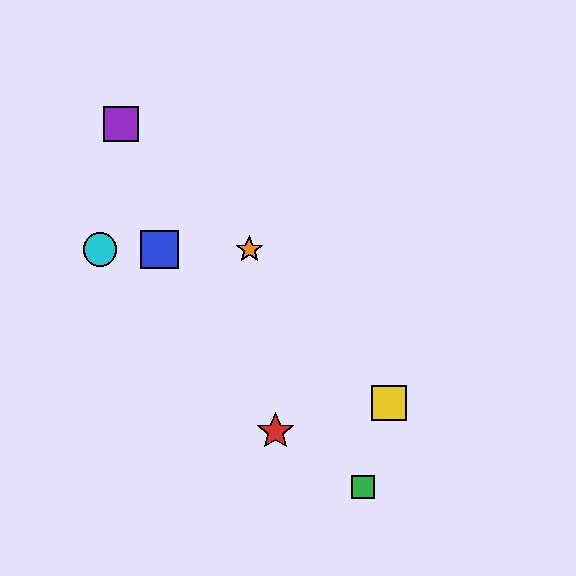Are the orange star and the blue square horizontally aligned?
Yes, both are at y≈249.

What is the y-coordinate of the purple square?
The purple square is at y≈124.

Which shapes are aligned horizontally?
The blue square, the orange star, the cyan circle are aligned horizontally.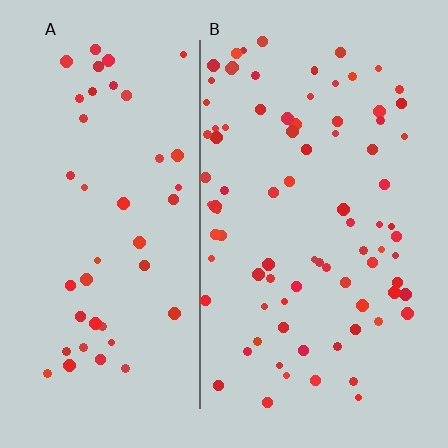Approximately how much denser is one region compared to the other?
Approximately 1.9× — region B over region A.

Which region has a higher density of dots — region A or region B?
B (the right).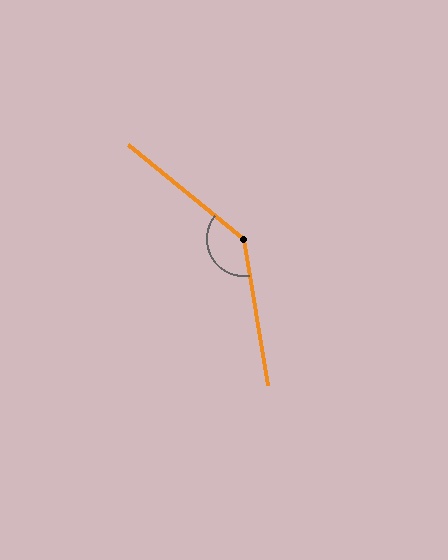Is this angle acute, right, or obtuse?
It is obtuse.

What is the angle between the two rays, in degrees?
Approximately 138 degrees.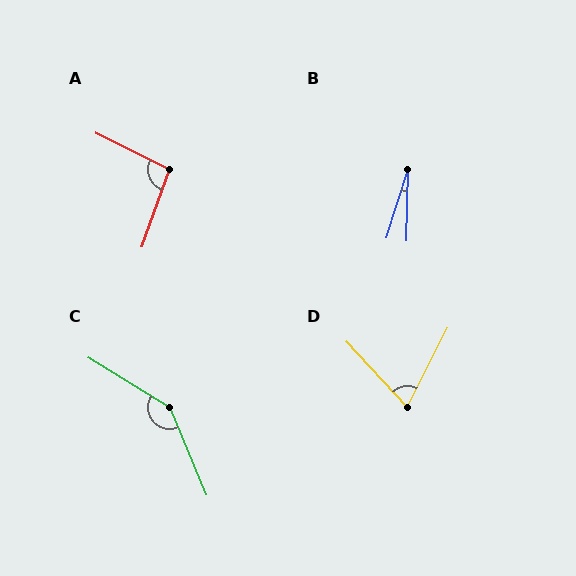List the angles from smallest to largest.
B (16°), D (70°), A (97°), C (144°).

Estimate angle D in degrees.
Approximately 70 degrees.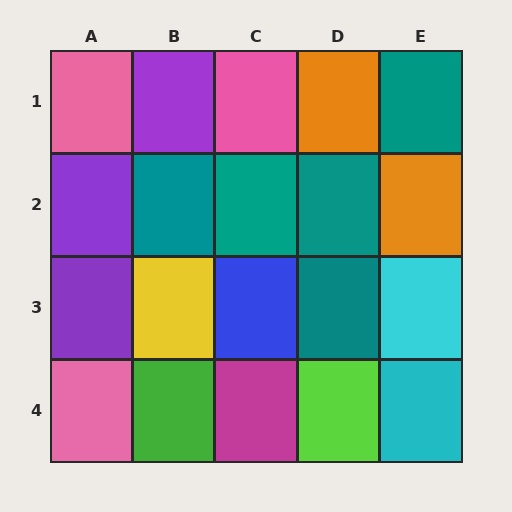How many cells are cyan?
2 cells are cyan.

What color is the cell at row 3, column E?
Cyan.